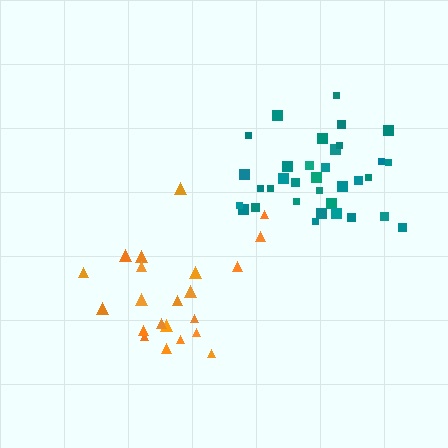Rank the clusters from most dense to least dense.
teal, orange.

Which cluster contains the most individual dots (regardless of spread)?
Teal (35).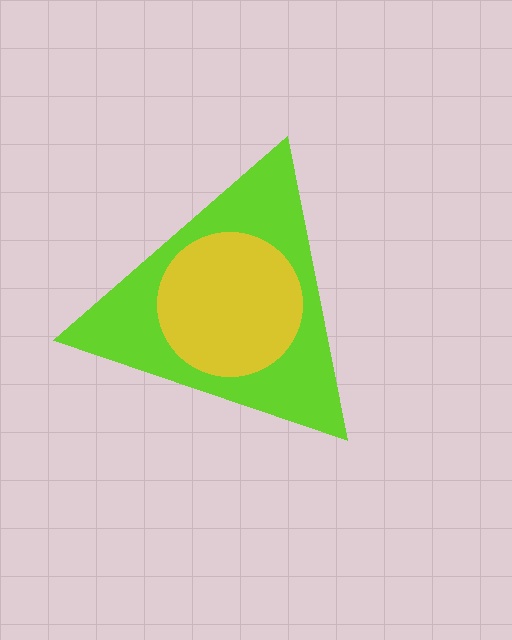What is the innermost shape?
The yellow circle.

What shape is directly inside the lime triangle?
The yellow circle.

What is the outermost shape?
The lime triangle.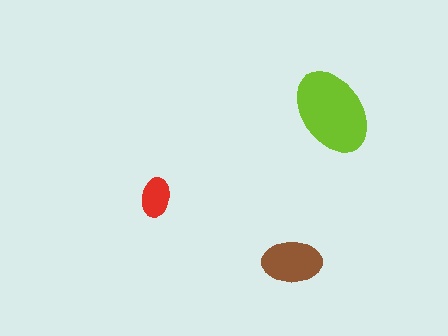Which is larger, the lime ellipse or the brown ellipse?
The lime one.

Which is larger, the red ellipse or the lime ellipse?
The lime one.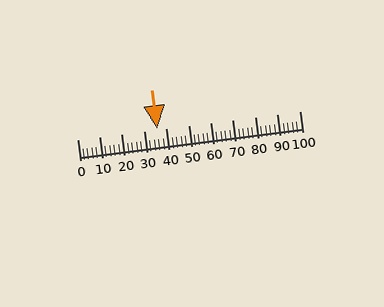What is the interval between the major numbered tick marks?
The major tick marks are spaced 10 units apart.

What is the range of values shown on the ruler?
The ruler shows values from 0 to 100.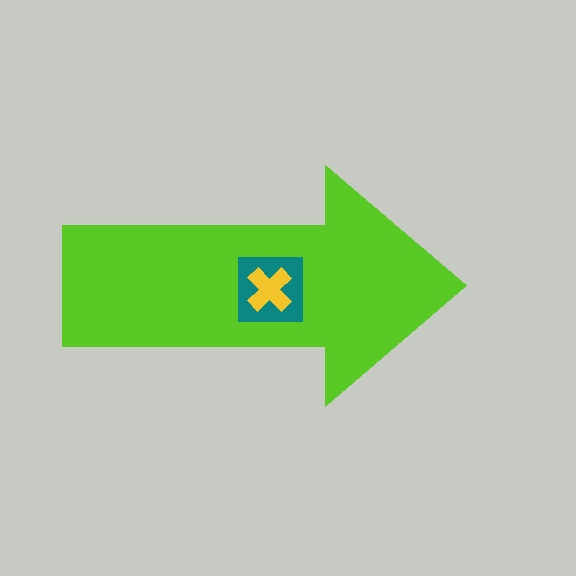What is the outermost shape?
The lime arrow.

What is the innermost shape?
The yellow cross.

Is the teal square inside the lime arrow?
Yes.